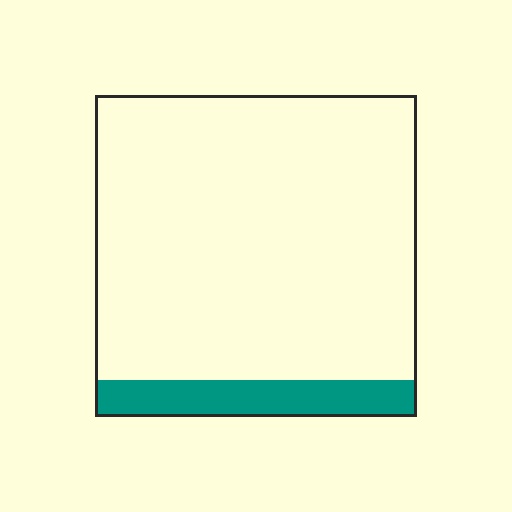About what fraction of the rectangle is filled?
About one eighth (1/8).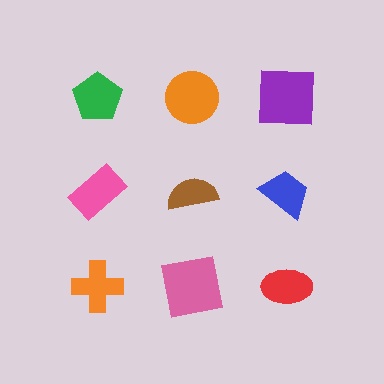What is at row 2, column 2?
A brown semicircle.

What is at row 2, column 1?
A pink rectangle.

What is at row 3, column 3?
A red ellipse.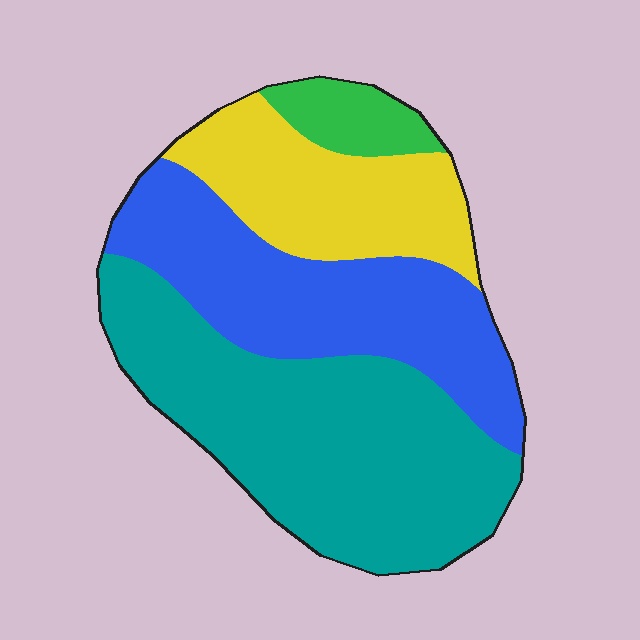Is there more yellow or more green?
Yellow.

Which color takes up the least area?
Green, at roughly 5%.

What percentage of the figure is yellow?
Yellow covers around 20% of the figure.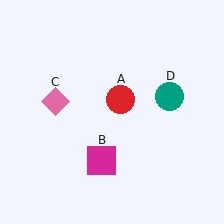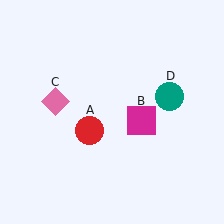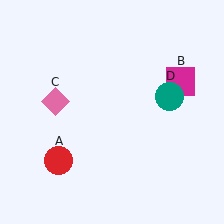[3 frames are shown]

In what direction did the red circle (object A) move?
The red circle (object A) moved down and to the left.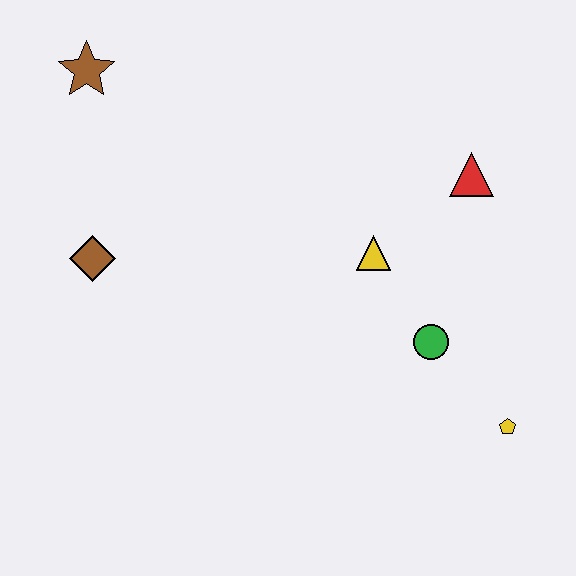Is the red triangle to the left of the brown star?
No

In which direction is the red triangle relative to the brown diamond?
The red triangle is to the right of the brown diamond.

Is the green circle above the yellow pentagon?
Yes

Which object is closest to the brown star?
The brown diamond is closest to the brown star.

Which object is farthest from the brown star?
The yellow pentagon is farthest from the brown star.